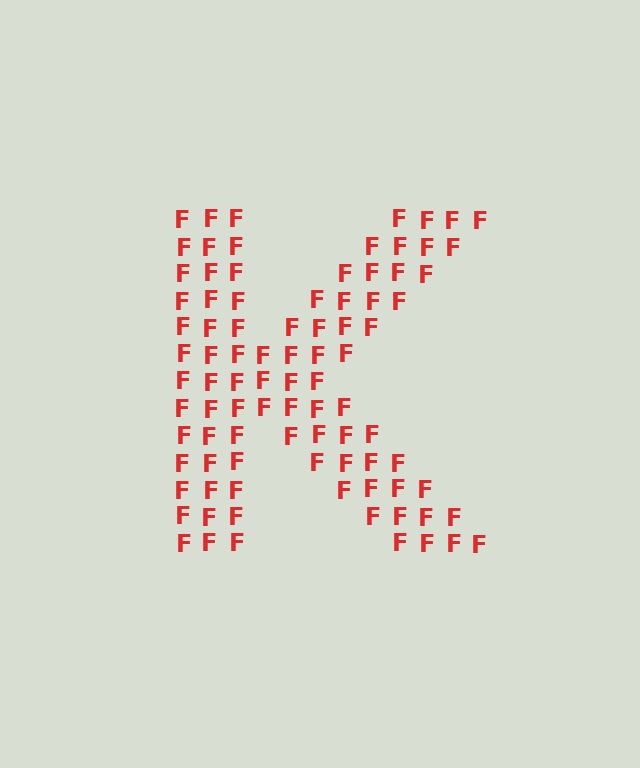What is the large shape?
The large shape is the letter K.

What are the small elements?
The small elements are letter F's.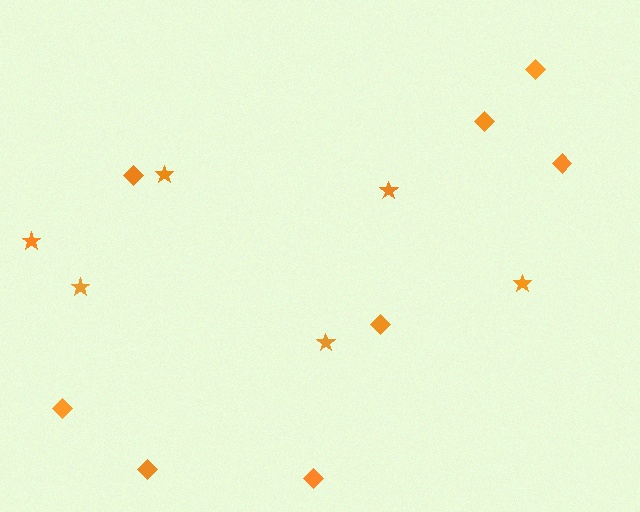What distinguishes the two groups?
There are 2 groups: one group of stars (6) and one group of diamonds (8).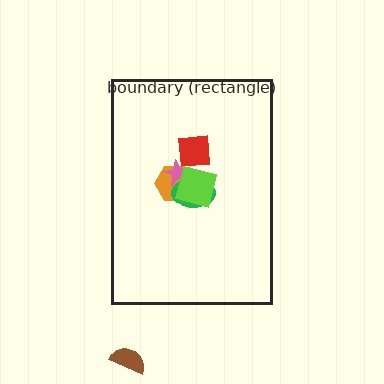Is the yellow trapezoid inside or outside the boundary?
Inside.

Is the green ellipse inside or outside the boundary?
Inside.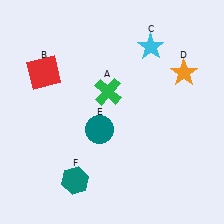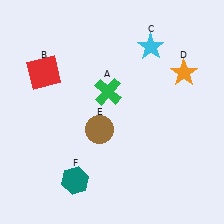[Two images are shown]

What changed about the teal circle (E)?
In Image 1, E is teal. In Image 2, it changed to brown.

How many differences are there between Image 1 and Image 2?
There is 1 difference between the two images.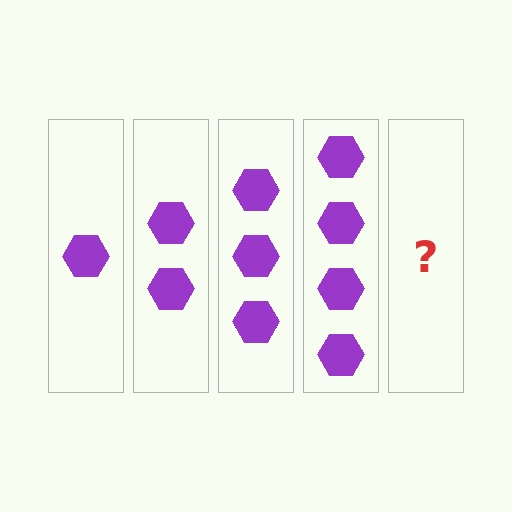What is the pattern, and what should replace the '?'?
The pattern is that each step adds one more hexagon. The '?' should be 5 hexagons.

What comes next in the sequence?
The next element should be 5 hexagons.